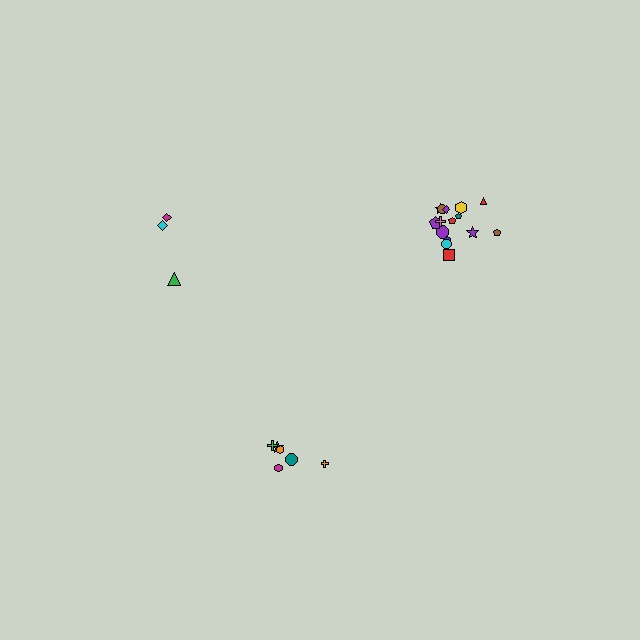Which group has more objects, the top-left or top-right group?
The top-right group.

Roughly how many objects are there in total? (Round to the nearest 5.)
Roughly 25 objects in total.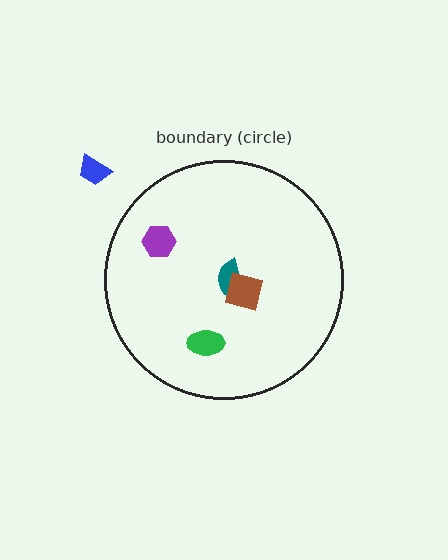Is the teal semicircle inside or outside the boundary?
Inside.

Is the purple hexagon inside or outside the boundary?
Inside.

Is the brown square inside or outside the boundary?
Inside.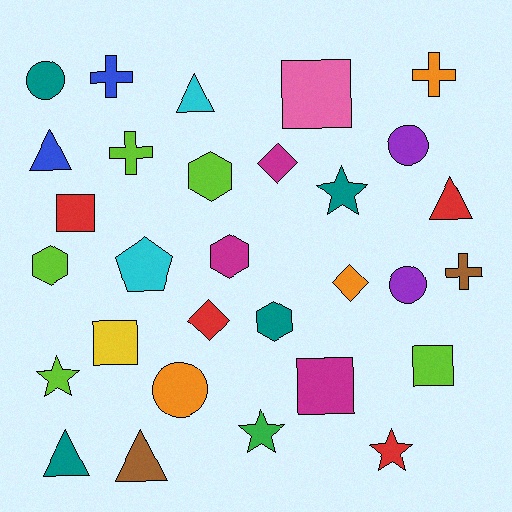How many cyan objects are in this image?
There are 2 cyan objects.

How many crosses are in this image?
There are 4 crosses.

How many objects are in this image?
There are 30 objects.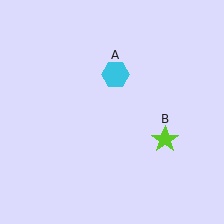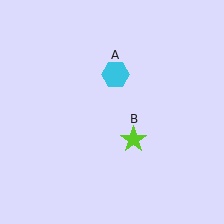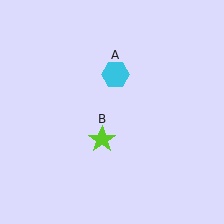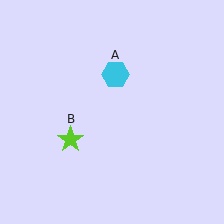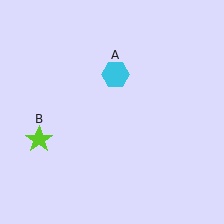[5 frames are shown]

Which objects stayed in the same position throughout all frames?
Cyan hexagon (object A) remained stationary.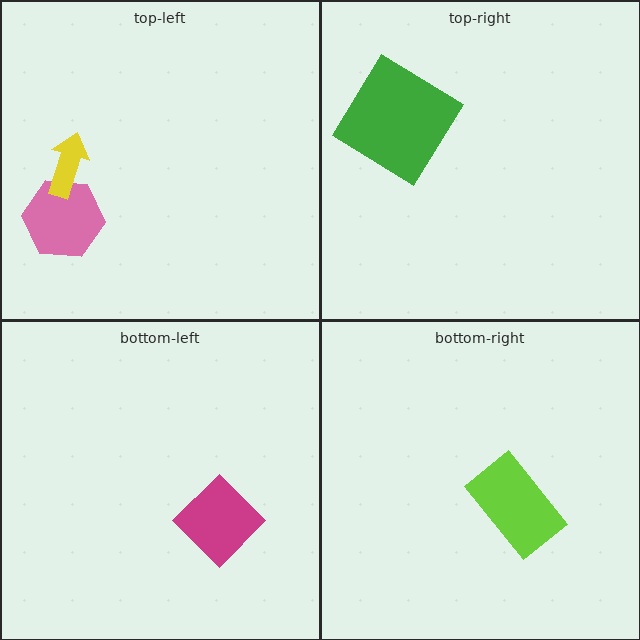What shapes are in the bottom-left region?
The magenta diamond.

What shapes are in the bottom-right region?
The lime rectangle.